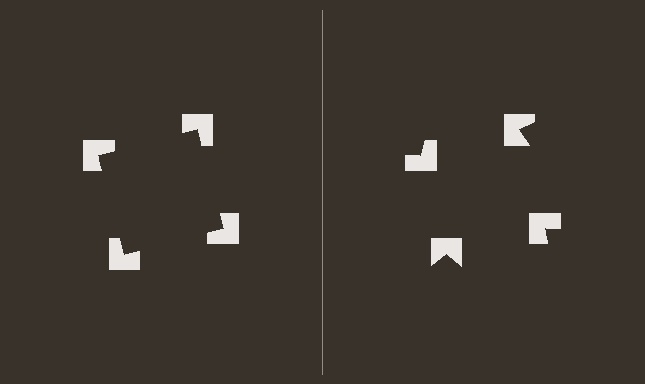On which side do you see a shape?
An illusory square appears on the left side. On the right side the wedge cuts are rotated, so no coherent shape forms.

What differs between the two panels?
The notched squares are positioned identically on both sides; only the wedge orientations differ. On the left they align to a square; on the right they are misaligned.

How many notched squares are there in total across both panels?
8 — 4 on each side.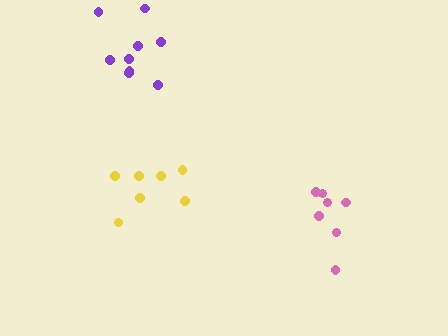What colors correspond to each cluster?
The clusters are colored: yellow, purple, pink.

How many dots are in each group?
Group 1: 7 dots, Group 2: 9 dots, Group 3: 7 dots (23 total).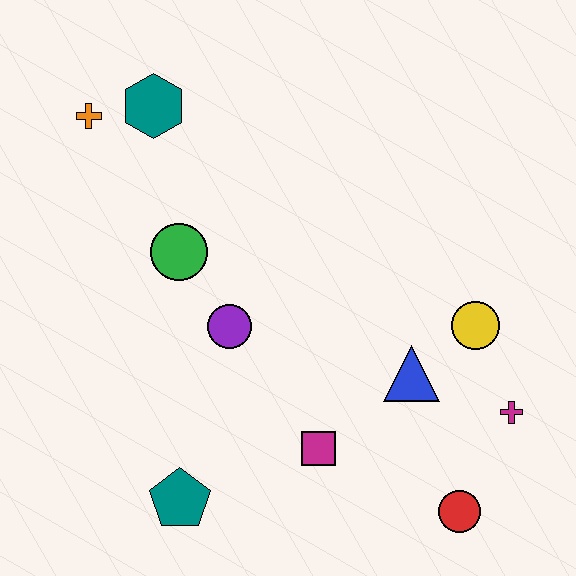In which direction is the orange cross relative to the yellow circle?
The orange cross is to the left of the yellow circle.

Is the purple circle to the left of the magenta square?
Yes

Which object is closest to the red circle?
The magenta cross is closest to the red circle.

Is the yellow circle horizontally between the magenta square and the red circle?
No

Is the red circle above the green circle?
No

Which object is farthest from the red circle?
The orange cross is farthest from the red circle.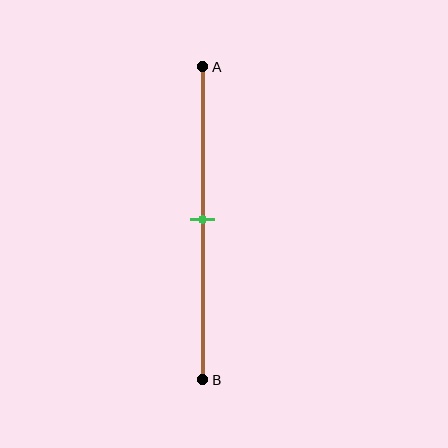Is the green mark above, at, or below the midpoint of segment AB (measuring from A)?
The green mark is approximately at the midpoint of segment AB.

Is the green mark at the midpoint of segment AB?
Yes, the mark is approximately at the midpoint.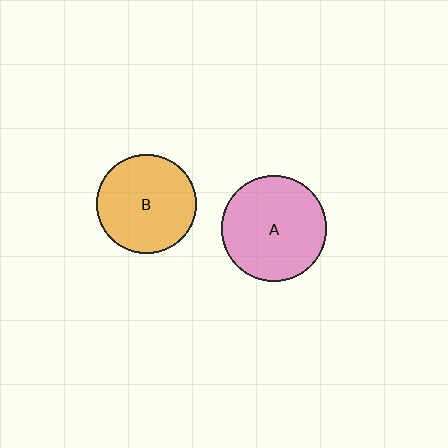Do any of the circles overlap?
No, none of the circles overlap.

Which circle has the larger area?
Circle A (pink).